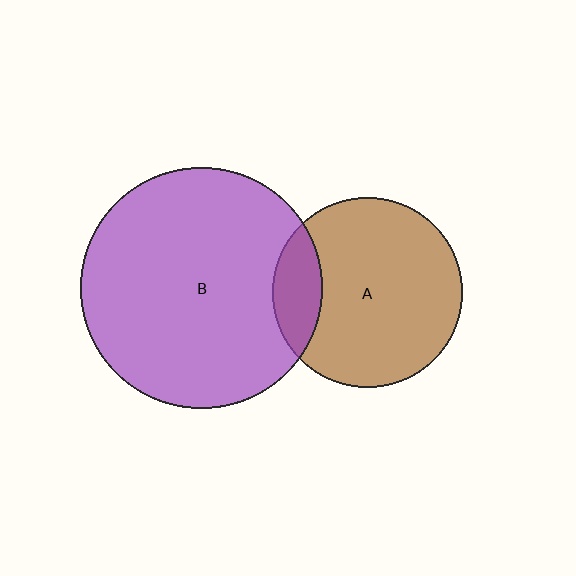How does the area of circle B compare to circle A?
Approximately 1.6 times.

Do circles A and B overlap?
Yes.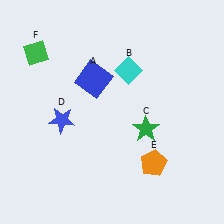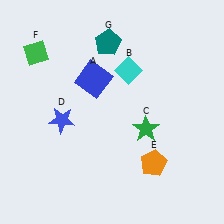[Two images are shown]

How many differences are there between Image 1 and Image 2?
There is 1 difference between the two images.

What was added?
A teal pentagon (G) was added in Image 2.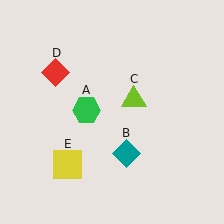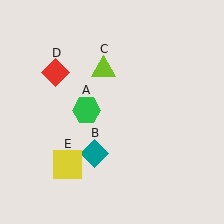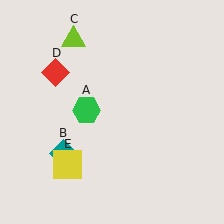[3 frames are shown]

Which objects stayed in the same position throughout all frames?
Green hexagon (object A) and red diamond (object D) and yellow square (object E) remained stationary.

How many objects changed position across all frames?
2 objects changed position: teal diamond (object B), lime triangle (object C).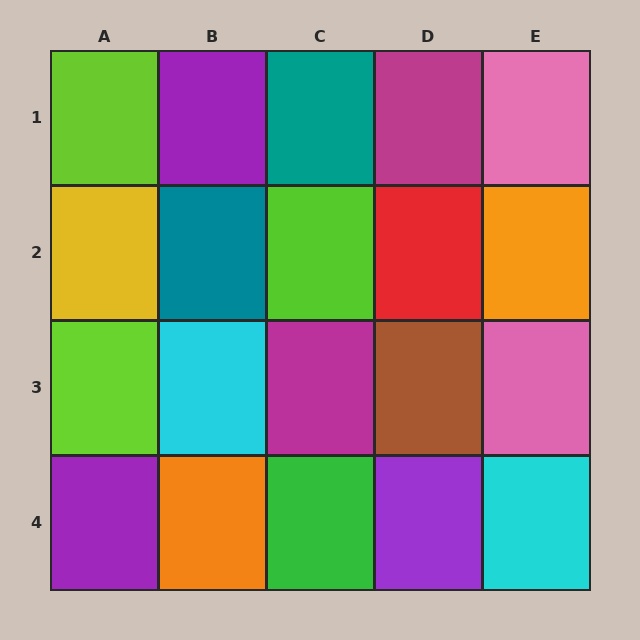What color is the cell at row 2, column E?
Orange.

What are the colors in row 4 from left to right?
Purple, orange, green, purple, cyan.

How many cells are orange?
2 cells are orange.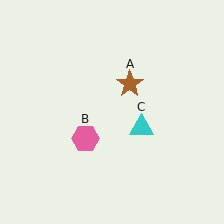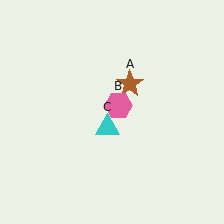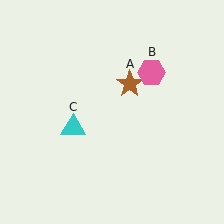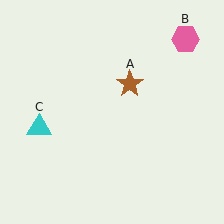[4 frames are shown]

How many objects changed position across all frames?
2 objects changed position: pink hexagon (object B), cyan triangle (object C).